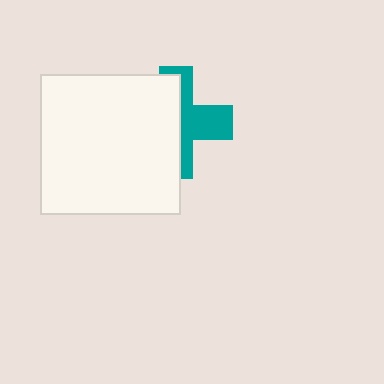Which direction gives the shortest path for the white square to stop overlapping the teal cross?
Moving left gives the shortest separation.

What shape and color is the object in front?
The object in front is a white square.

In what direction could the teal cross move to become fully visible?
The teal cross could move right. That would shift it out from behind the white square entirely.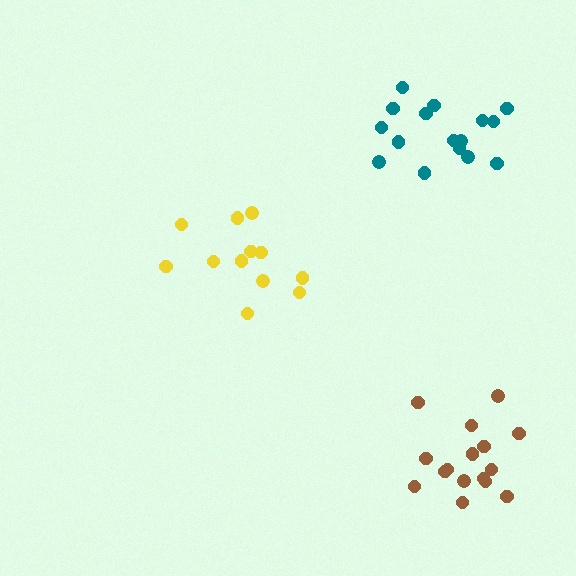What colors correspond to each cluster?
The clusters are colored: yellow, teal, brown.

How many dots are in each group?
Group 1: 12 dots, Group 2: 16 dots, Group 3: 16 dots (44 total).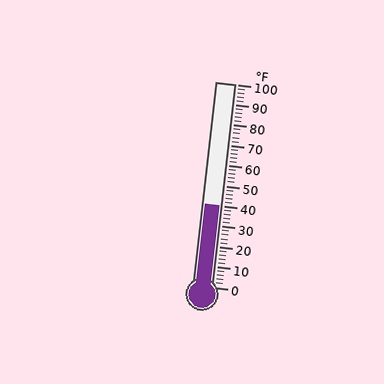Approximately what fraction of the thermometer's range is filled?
The thermometer is filled to approximately 40% of its range.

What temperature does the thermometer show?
The thermometer shows approximately 40°F.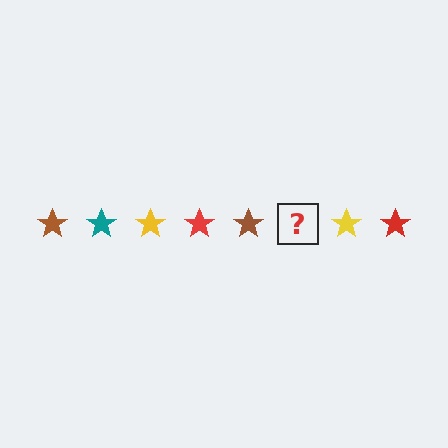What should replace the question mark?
The question mark should be replaced with a teal star.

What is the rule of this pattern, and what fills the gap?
The rule is that the pattern cycles through brown, teal, yellow, red stars. The gap should be filled with a teal star.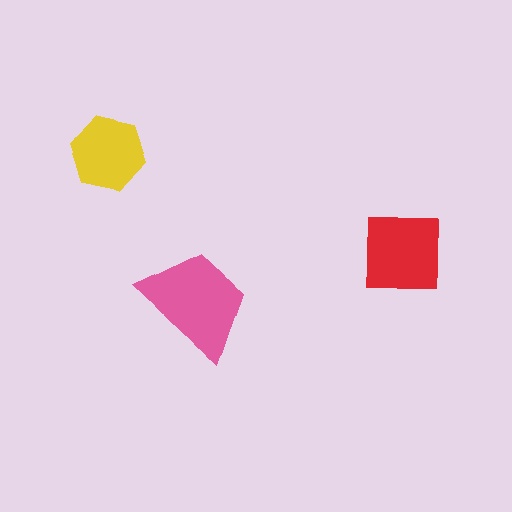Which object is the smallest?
The yellow hexagon.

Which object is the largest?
The pink trapezoid.